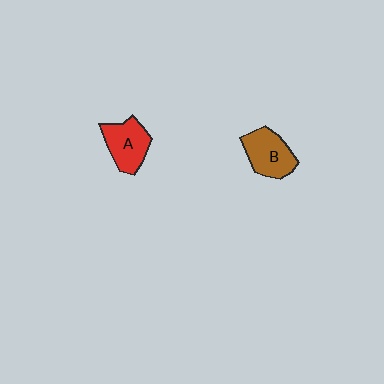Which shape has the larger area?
Shape B (brown).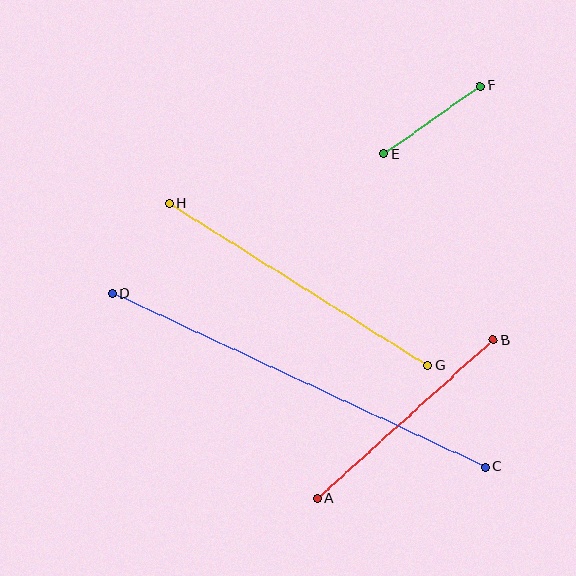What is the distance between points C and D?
The distance is approximately 411 pixels.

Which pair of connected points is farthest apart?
Points C and D are farthest apart.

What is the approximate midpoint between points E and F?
The midpoint is at approximately (432, 120) pixels.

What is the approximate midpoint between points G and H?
The midpoint is at approximately (298, 285) pixels.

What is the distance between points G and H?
The distance is approximately 305 pixels.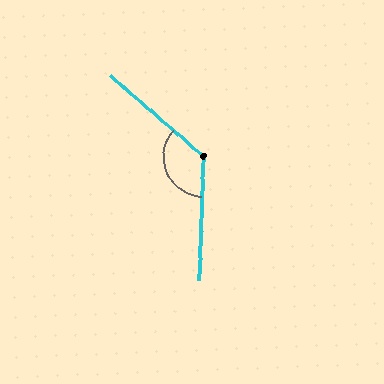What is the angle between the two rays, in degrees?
Approximately 129 degrees.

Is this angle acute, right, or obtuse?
It is obtuse.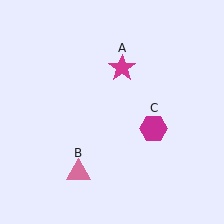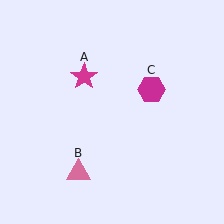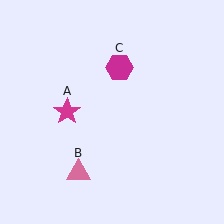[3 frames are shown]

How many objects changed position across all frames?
2 objects changed position: magenta star (object A), magenta hexagon (object C).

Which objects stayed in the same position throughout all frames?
Pink triangle (object B) remained stationary.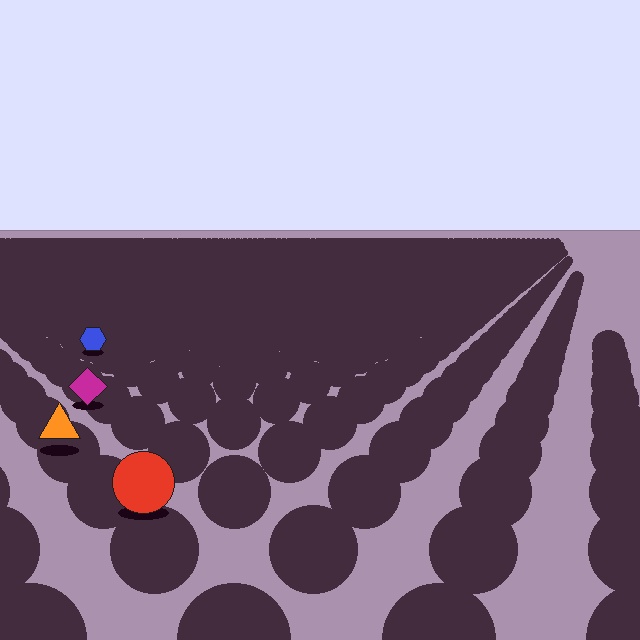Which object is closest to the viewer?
The red circle is closest. The texture marks near it are larger and more spread out.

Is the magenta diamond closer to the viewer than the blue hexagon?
Yes. The magenta diamond is closer — you can tell from the texture gradient: the ground texture is coarser near it.